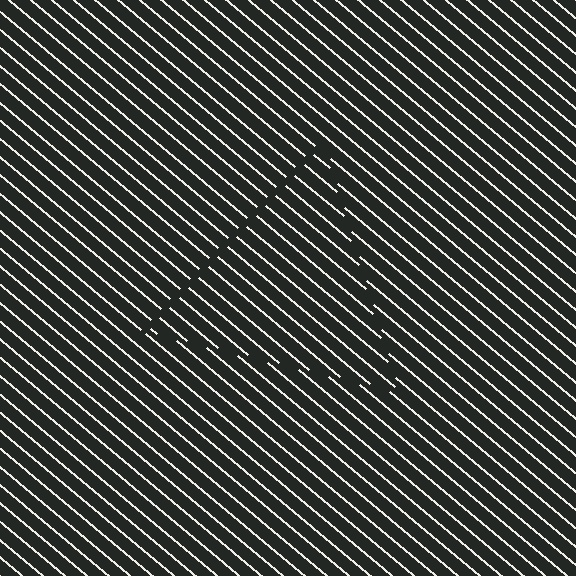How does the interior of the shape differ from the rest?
The interior of the shape contains the same grating, shifted by half a period — the contour is defined by the phase discontinuity where line-ends from the inner and outer gratings abut.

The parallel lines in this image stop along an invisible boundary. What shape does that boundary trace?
An illusory triangle. The interior of the shape contains the same grating, shifted by half a period — the contour is defined by the phase discontinuity where line-ends from the inner and outer gratings abut.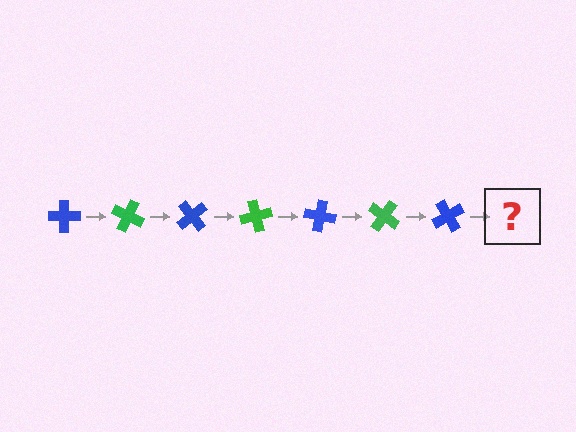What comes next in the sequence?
The next element should be a green cross, rotated 175 degrees from the start.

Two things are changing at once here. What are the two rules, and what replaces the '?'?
The two rules are that it rotates 25 degrees each step and the color cycles through blue and green. The '?' should be a green cross, rotated 175 degrees from the start.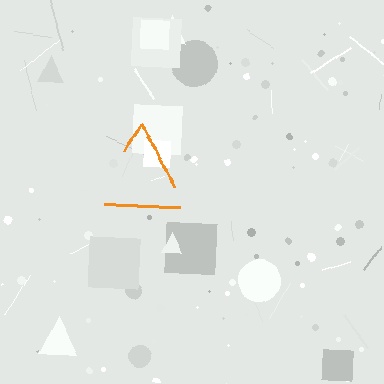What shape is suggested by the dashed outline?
The dashed outline suggests a triangle.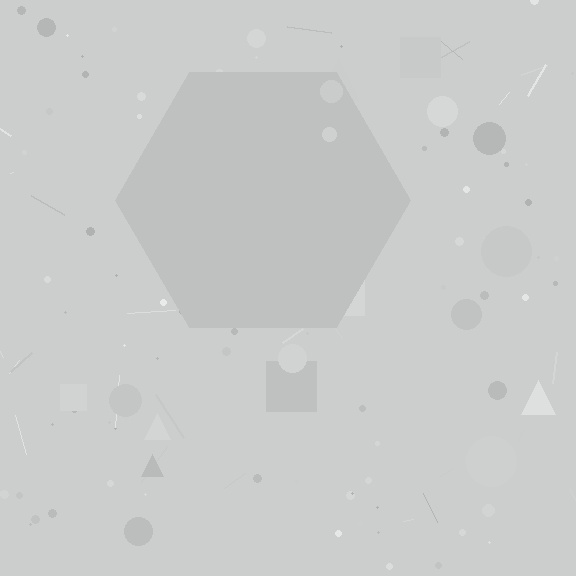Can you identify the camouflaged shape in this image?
The camouflaged shape is a hexagon.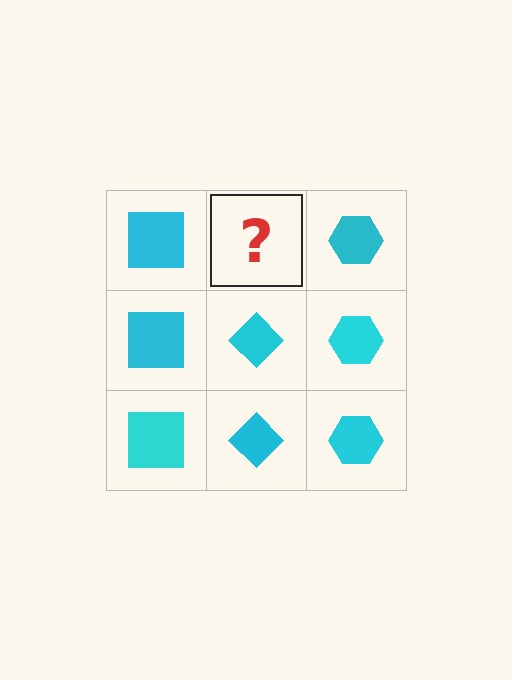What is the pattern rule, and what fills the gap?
The rule is that each column has a consistent shape. The gap should be filled with a cyan diamond.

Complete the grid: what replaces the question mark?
The question mark should be replaced with a cyan diamond.